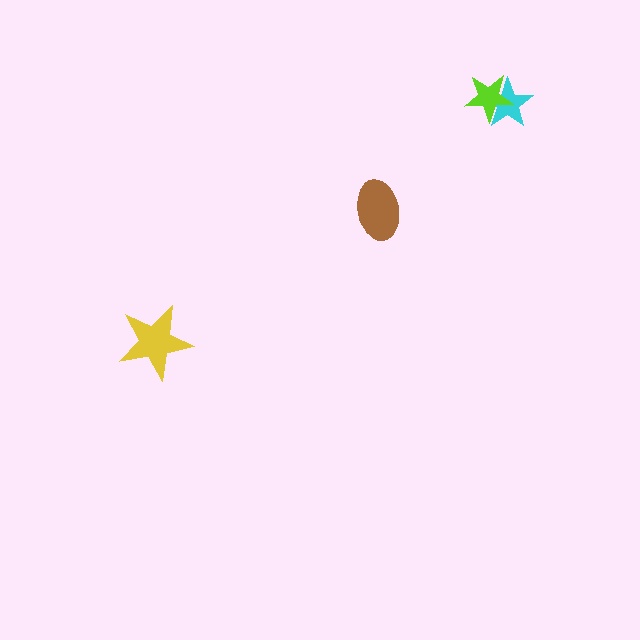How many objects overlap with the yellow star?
0 objects overlap with the yellow star.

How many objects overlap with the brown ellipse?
0 objects overlap with the brown ellipse.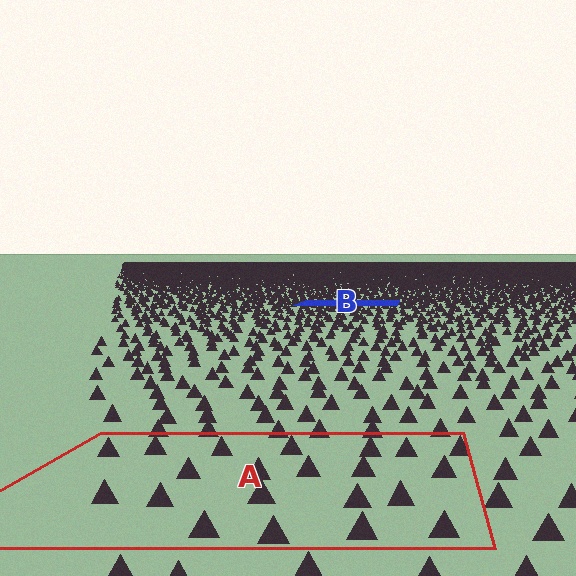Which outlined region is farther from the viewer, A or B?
Region B is farther from the viewer — the texture elements inside it appear smaller and more densely packed.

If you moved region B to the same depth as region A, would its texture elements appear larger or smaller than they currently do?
They would appear larger. At a closer depth, the same texture elements are projected at a bigger on-screen size.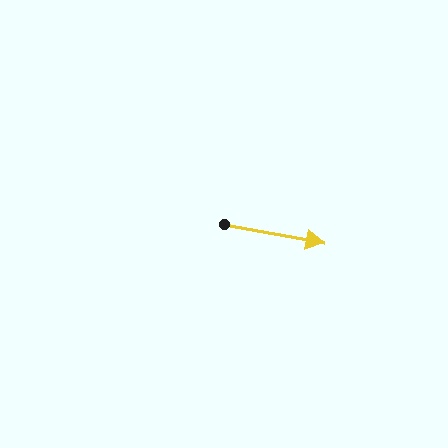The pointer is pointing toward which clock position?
Roughly 3 o'clock.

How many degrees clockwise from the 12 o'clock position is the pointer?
Approximately 101 degrees.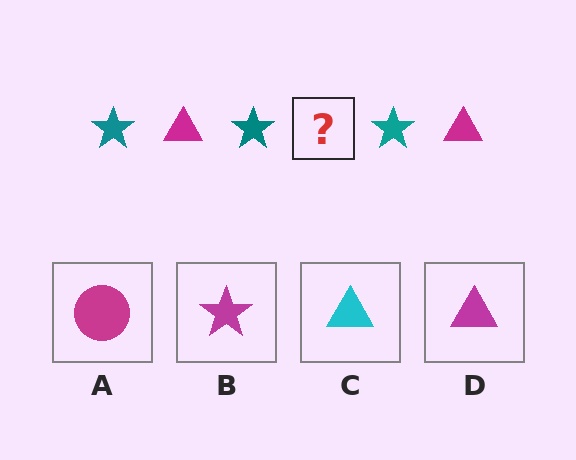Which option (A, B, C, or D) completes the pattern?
D.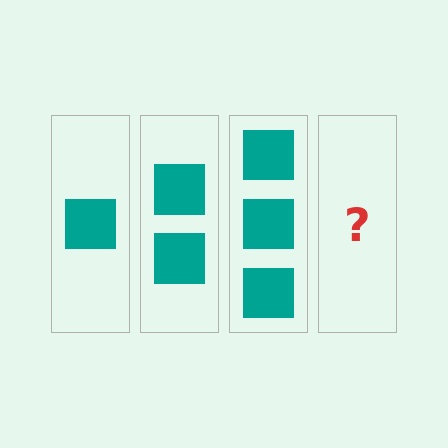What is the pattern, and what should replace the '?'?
The pattern is that each step adds one more square. The '?' should be 4 squares.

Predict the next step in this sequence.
The next step is 4 squares.